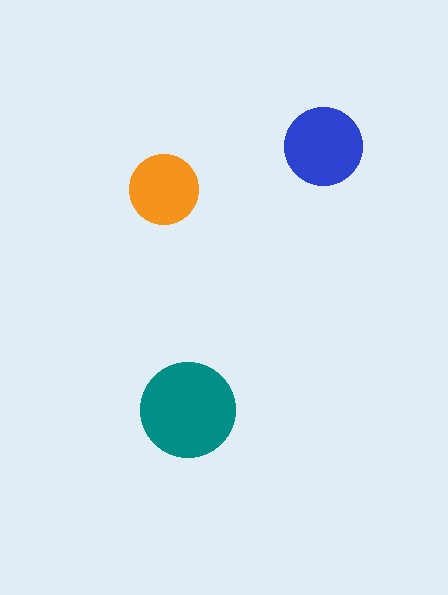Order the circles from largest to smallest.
the teal one, the blue one, the orange one.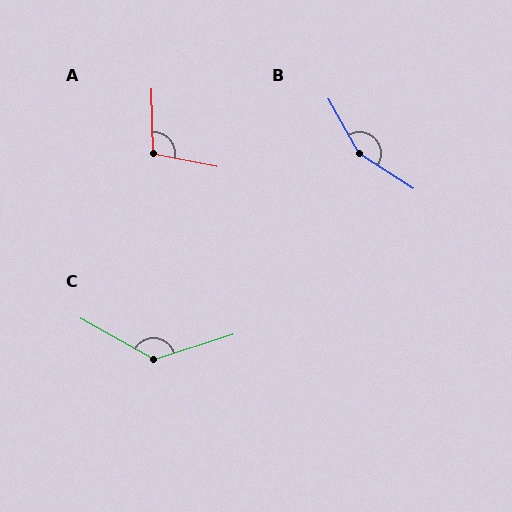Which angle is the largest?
B, at approximately 152 degrees.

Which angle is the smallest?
A, at approximately 102 degrees.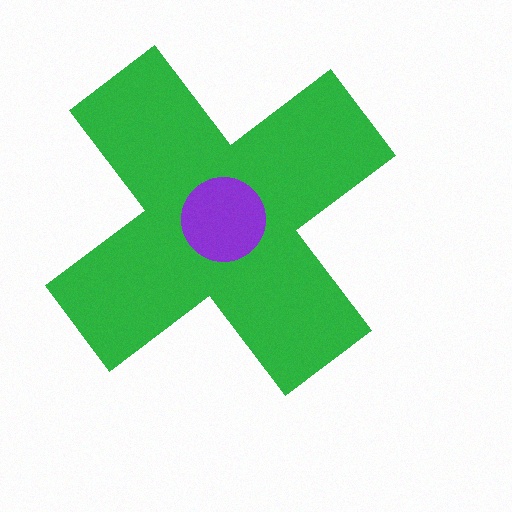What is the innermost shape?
The purple circle.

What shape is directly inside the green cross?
The purple circle.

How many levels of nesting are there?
2.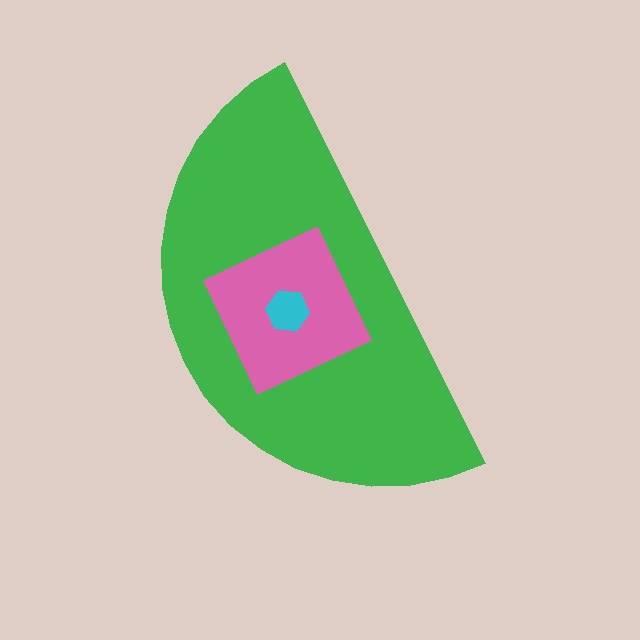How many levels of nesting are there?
3.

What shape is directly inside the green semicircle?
The pink diamond.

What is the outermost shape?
The green semicircle.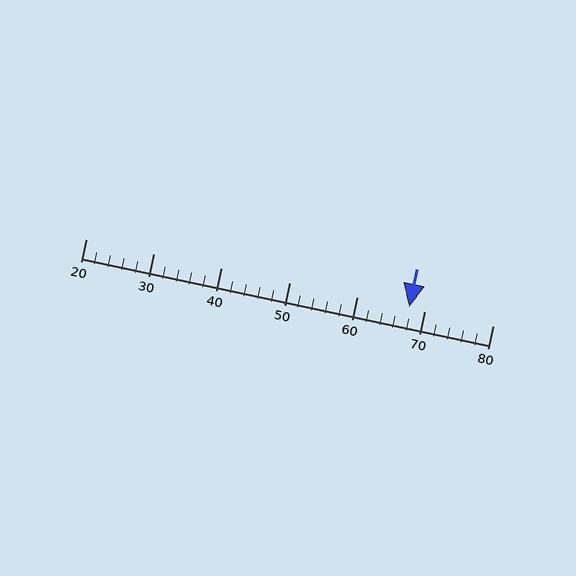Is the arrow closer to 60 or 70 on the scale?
The arrow is closer to 70.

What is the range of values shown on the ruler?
The ruler shows values from 20 to 80.